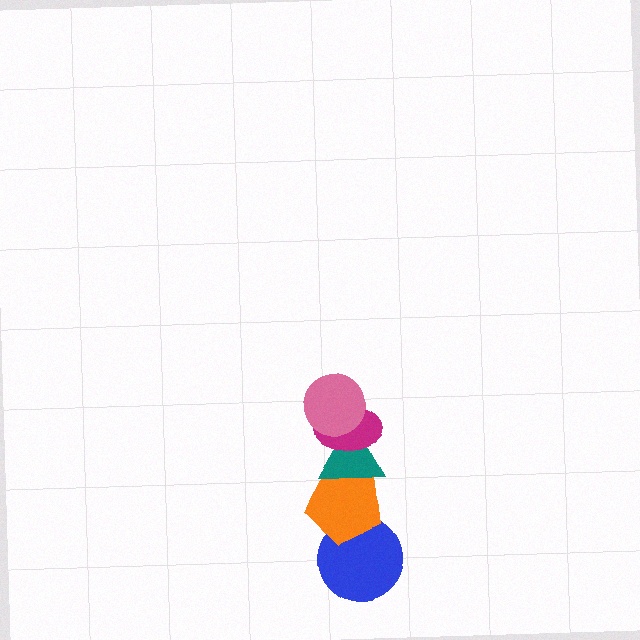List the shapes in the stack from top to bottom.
From top to bottom: the pink circle, the magenta ellipse, the teal triangle, the orange pentagon, the blue circle.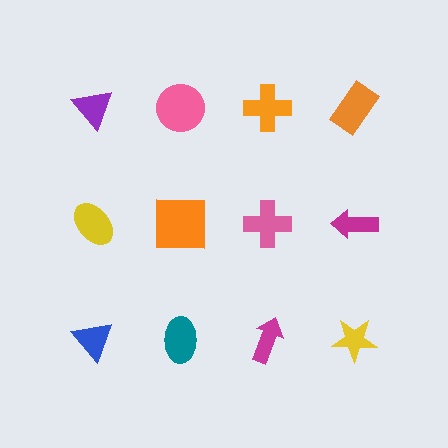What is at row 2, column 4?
A magenta arrow.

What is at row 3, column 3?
A magenta arrow.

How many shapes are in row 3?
4 shapes.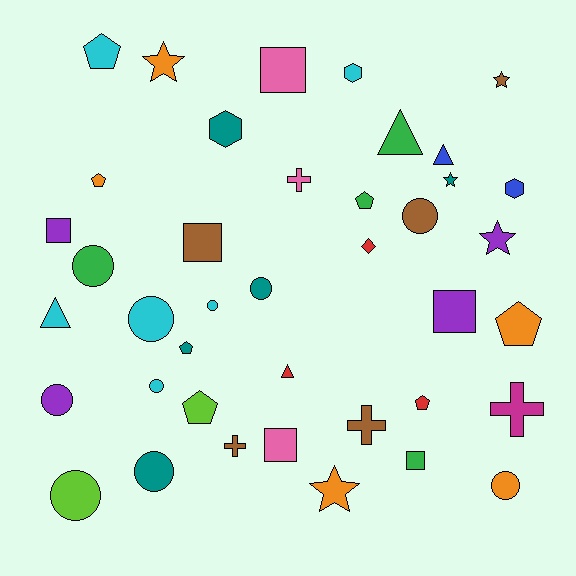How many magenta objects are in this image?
There is 1 magenta object.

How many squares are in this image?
There are 6 squares.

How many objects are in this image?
There are 40 objects.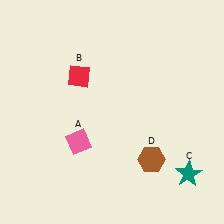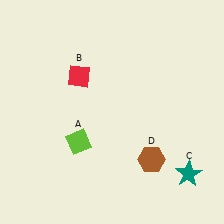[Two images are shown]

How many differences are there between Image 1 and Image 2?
There is 1 difference between the two images.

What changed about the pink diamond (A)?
In Image 1, A is pink. In Image 2, it changed to lime.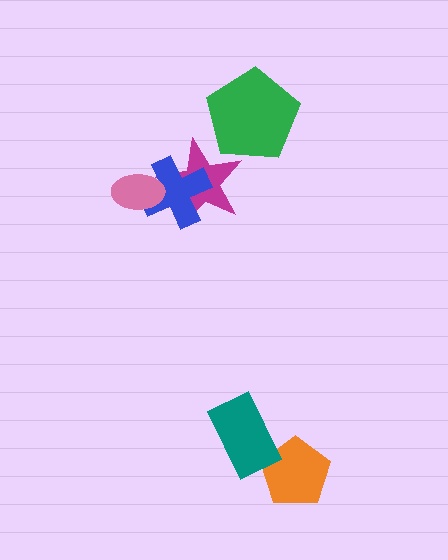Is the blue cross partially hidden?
Yes, it is partially covered by another shape.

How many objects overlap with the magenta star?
3 objects overlap with the magenta star.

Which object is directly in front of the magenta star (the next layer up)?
The blue cross is directly in front of the magenta star.